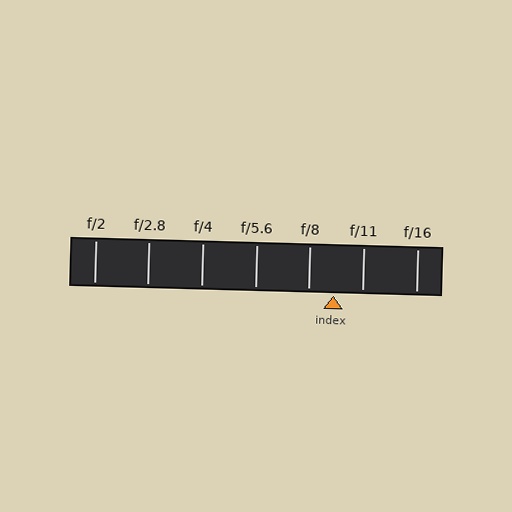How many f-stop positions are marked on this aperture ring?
There are 7 f-stop positions marked.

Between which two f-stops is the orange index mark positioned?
The index mark is between f/8 and f/11.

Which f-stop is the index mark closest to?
The index mark is closest to f/8.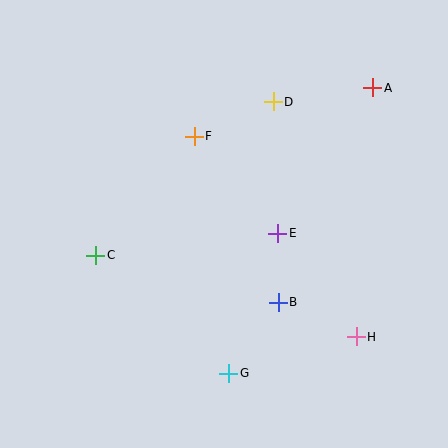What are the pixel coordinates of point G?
Point G is at (229, 373).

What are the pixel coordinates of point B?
Point B is at (278, 302).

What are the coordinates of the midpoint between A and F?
The midpoint between A and F is at (283, 112).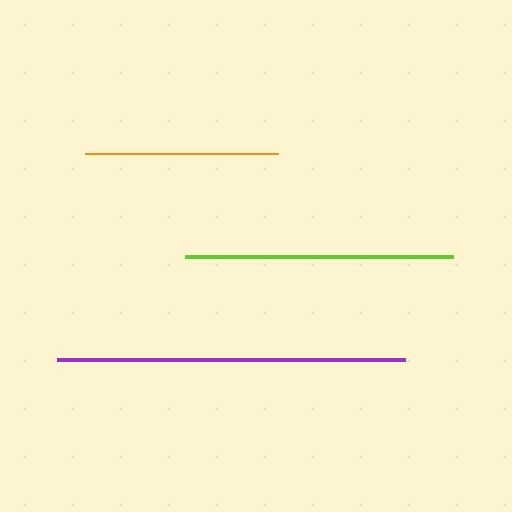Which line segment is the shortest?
The orange line is the shortest at approximately 194 pixels.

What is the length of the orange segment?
The orange segment is approximately 194 pixels long.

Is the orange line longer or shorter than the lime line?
The lime line is longer than the orange line.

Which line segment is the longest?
The purple line is the longest at approximately 348 pixels.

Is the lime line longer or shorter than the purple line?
The purple line is longer than the lime line.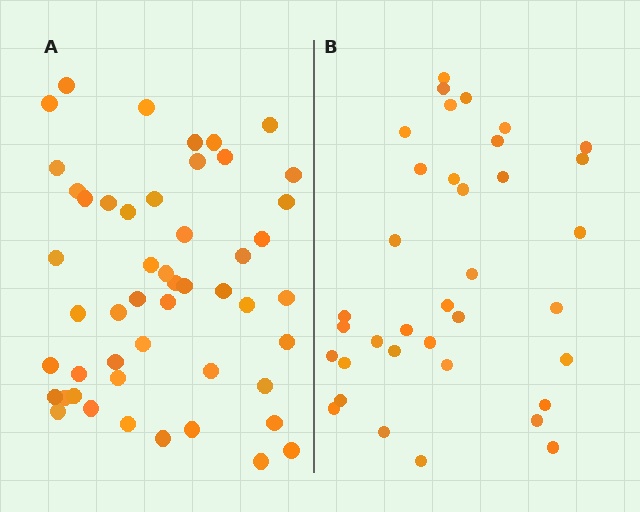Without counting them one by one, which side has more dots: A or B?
Region A (the left region) has more dots.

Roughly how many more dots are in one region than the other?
Region A has approximately 15 more dots than region B.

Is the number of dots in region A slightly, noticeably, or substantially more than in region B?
Region A has noticeably more, but not dramatically so. The ratio is roughly 1.4 to 1.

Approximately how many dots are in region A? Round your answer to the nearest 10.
About 50 dots.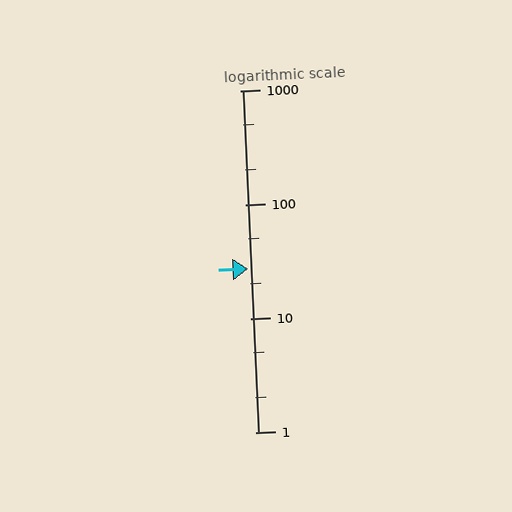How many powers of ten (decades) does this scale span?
The scale spans 3 decades, from 1 to 1000.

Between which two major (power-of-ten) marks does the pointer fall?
The pointer is between 10 and 100.